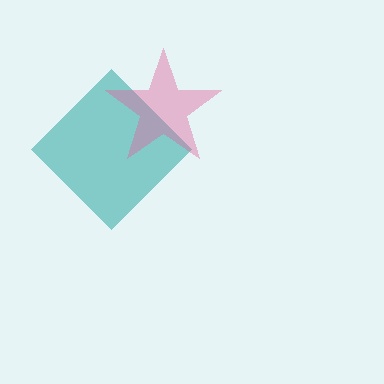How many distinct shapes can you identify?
There are 2 distinct shapes: a teal diamond, a pink star.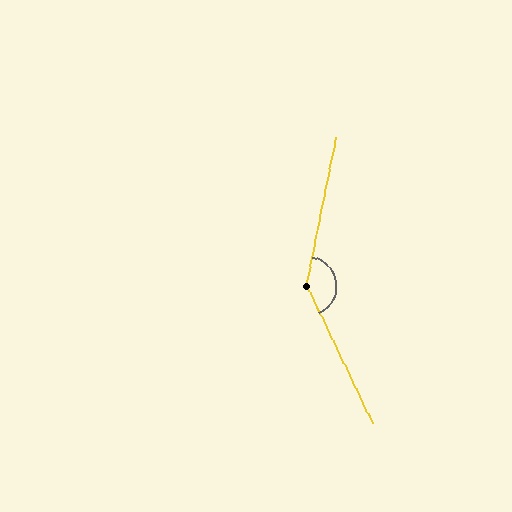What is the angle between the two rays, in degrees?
Approximately 143 degrees.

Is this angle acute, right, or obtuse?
It is obtuse.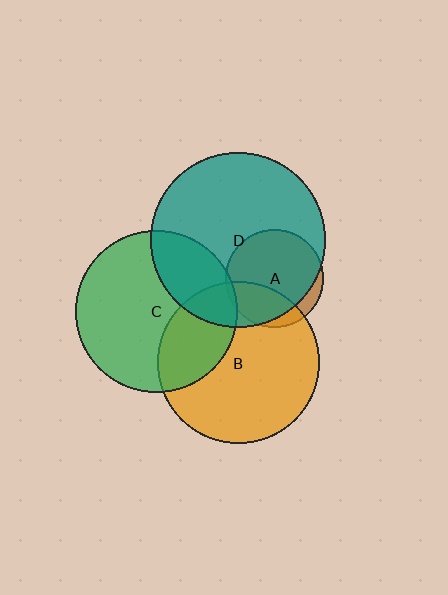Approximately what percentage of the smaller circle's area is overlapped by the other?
Approximately 5%.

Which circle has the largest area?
Circle D (teal).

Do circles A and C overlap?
Yes.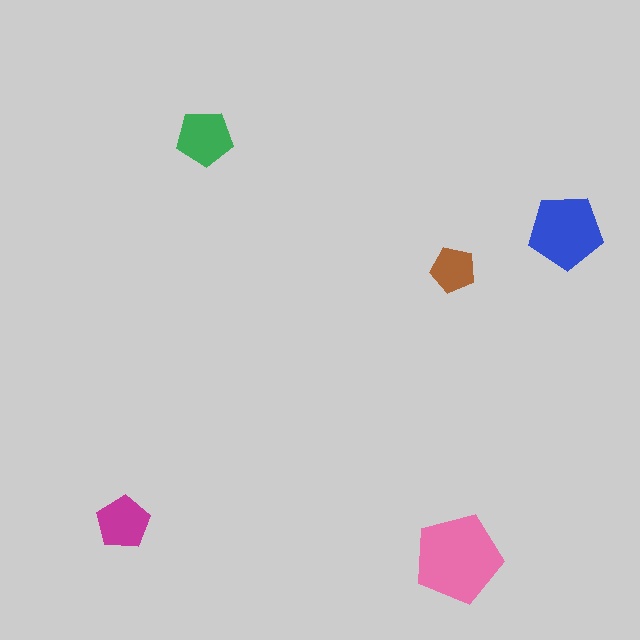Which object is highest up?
The green pentagon is topmost.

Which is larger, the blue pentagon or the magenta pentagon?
The blue one.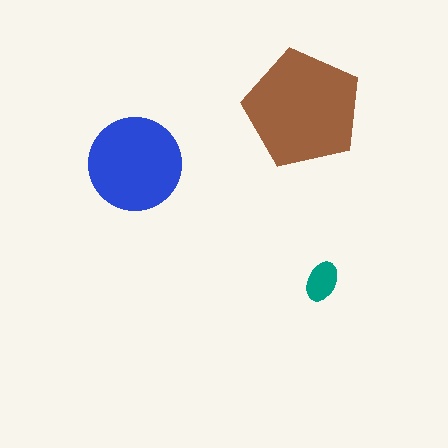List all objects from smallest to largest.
The teal ellipse, the blue circle, the brown pentagon.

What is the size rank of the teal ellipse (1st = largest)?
3rd.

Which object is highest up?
The brown pentagon is topmost.